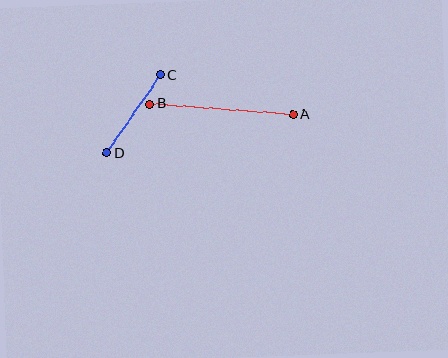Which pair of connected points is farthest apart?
Points A and B are farthest apart.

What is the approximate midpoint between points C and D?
The midpoint is at approximately (134, 114) pixels.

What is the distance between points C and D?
The distance is approximately 95 pixels.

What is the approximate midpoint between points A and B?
The midpoint is at approximately (221, 109) pixels.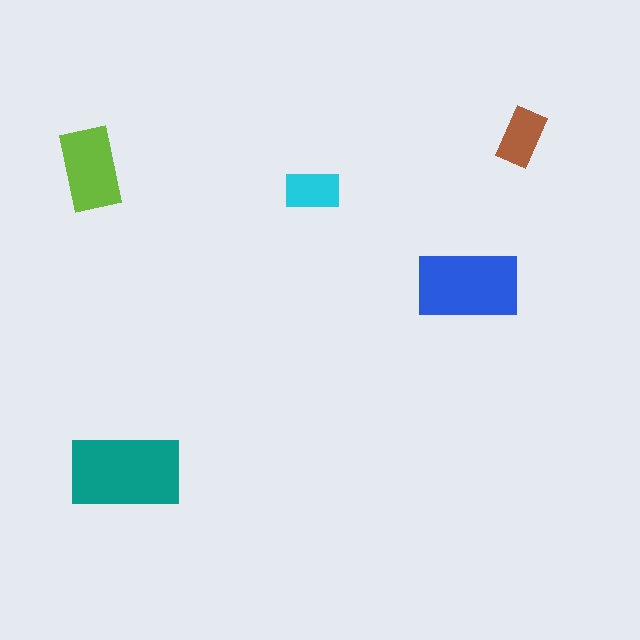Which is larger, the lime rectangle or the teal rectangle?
The teal one.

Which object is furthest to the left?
The lime rectangle is leftmost.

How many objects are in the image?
There are 5 objects in the image.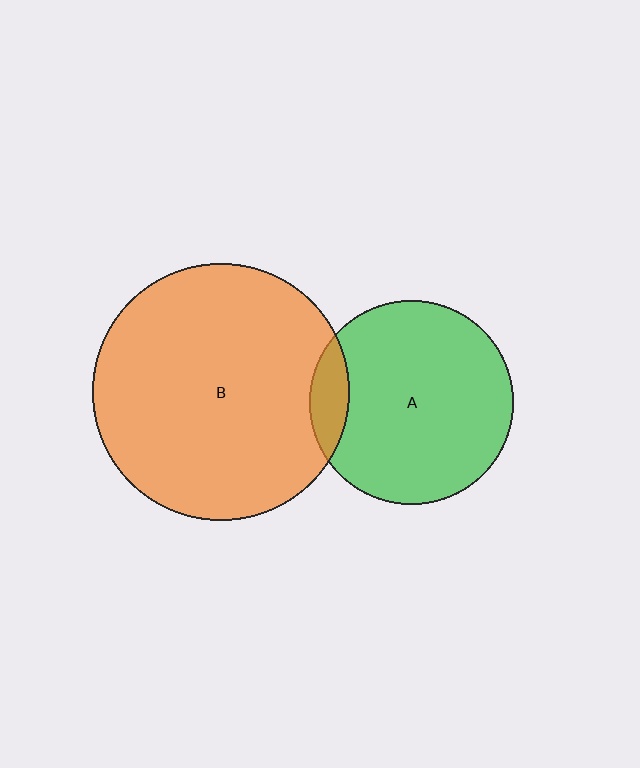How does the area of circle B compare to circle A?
Approximately 1.6 times.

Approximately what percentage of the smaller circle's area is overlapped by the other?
Approximately 10%.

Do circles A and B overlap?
Yes.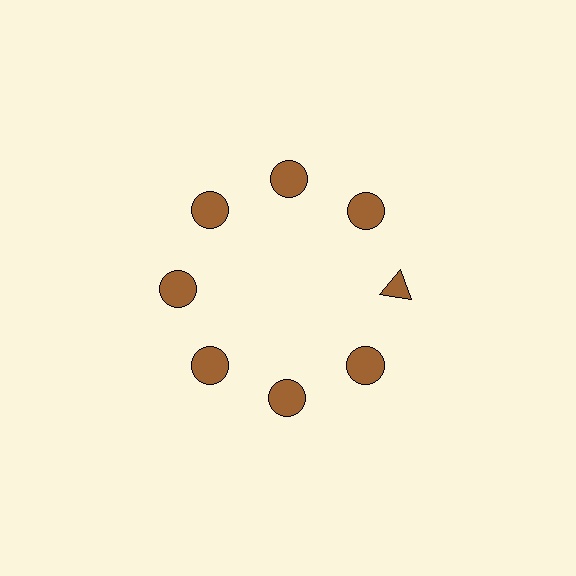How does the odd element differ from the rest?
It has a different shape: triangle instead of circle.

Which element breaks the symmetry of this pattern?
The brown triangle at roughly the 3 o'clock position breaks the symmetry. All other shapes are brown circles.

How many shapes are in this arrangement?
There are 8 shapes arranged in a ring pattern.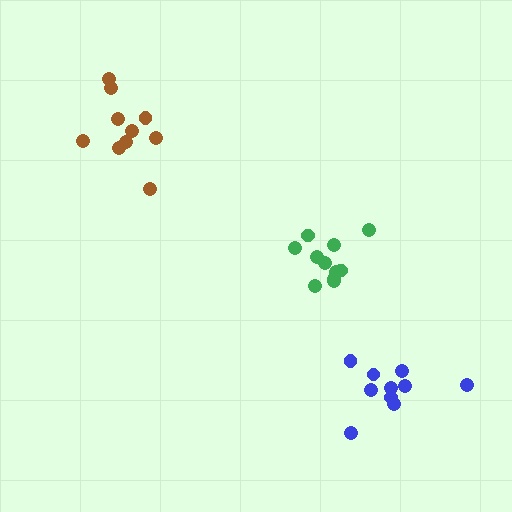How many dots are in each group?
Group 1: 11 dots, Group 2: 10 dots, Group 3: 10 dots (31 total).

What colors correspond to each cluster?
The clusters are colored: green, brown, blue.